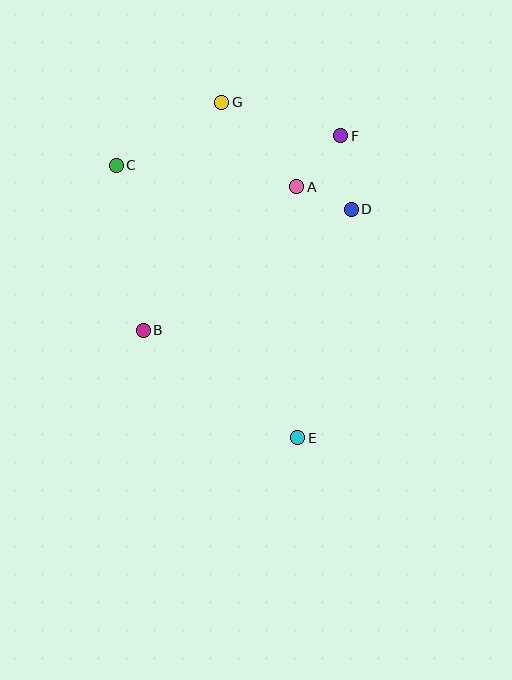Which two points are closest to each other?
Points A and D are closest to each other.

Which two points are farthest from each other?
Points E and G are farthest from each other.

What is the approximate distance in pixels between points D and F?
The distance between D and F is approximately 74 pixels.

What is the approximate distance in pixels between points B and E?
The distance between B and E is approximately 188 pixels.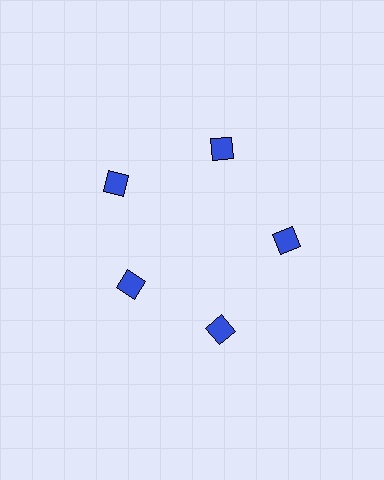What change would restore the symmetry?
The symmetry would be restored by moving it outward, back onto the ring so that all 5 squares sit at equal angles and equal distance from the center.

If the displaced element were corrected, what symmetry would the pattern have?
It would have 5-fold rotational symmetry — the pattern would map onto itself every 72 degrees.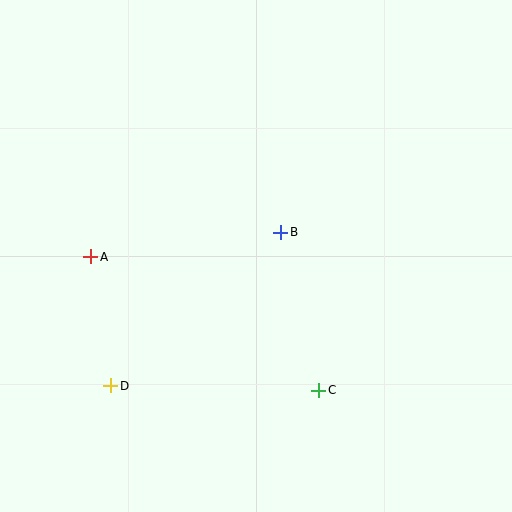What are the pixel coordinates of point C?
Point C is at (319, 390).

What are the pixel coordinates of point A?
Point A is at (91, 257).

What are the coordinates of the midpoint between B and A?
The midpoint between B and A is at (186, 245).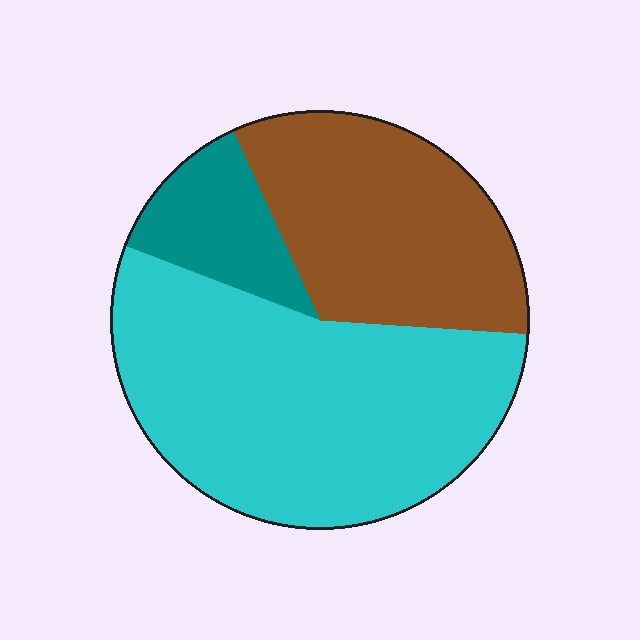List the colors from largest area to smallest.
From largest to smallest: cyan, brown, teal.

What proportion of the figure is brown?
Brown covers 33% of the figure.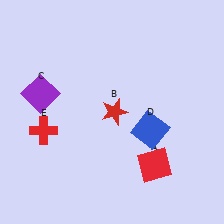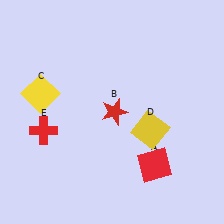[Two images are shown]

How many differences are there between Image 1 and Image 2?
There are 2 differences between the two images.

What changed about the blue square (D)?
In Image 1, D is blue. In Image 2, it changed to yellow.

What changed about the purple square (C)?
In Image 1, C is purple. In Image 2, it changed to yellow.